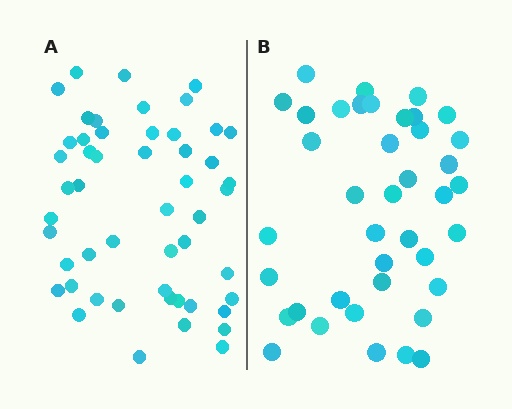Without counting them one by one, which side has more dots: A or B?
Region A (the left region) has more dots.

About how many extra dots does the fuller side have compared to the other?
Region A has roughly 12 or so more dots than region B.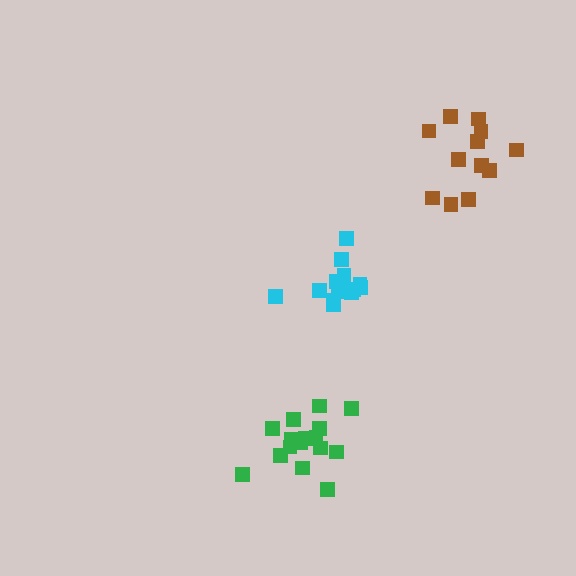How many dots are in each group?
Group 1: 16 dots, Group 2: 12 dots, Group 3: 15 dots (43 total).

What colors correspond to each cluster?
The clusters are colored: green, brown, cyan.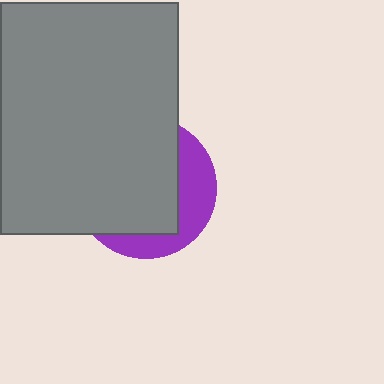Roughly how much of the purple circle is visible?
A small part of it is visible (roughly 31%).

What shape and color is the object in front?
The object in front is a gray rectangle.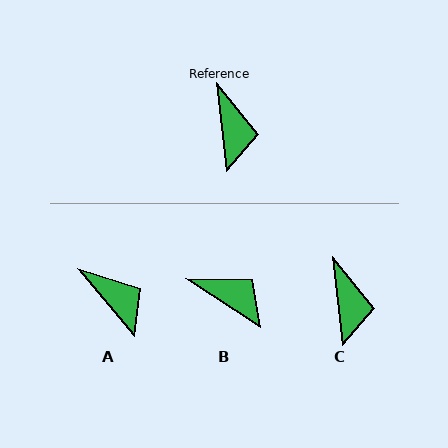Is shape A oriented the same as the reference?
No, it is off by about 34 degrees.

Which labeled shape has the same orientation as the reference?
C.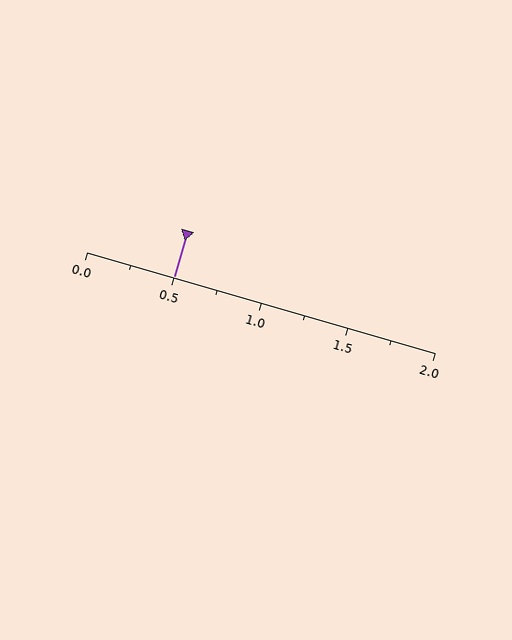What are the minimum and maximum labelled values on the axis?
The axis runs from 0.0 to 2.0.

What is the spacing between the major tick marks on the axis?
The major ticks are spaced 0.5 apart.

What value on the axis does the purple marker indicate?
The marker indicates approximately 0.5.